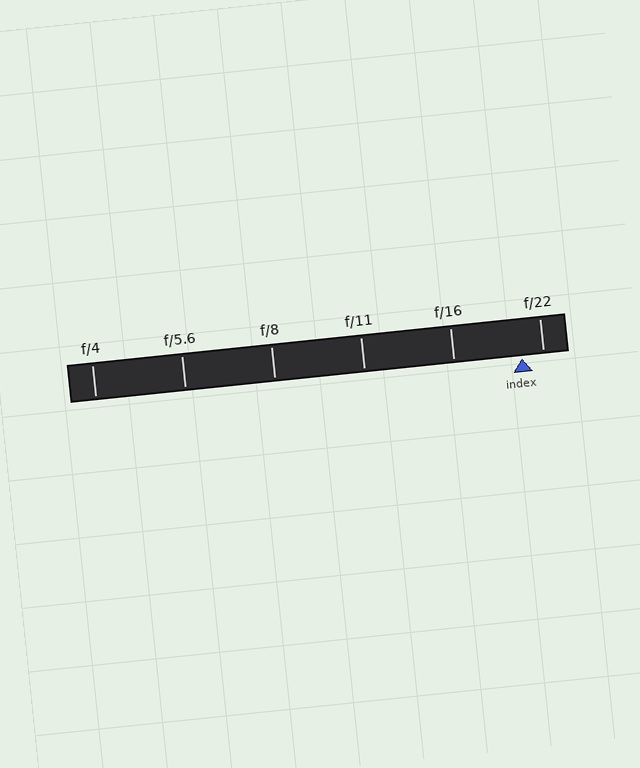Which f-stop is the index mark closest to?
The index mark is closest to f/22.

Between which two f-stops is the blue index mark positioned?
The index mark is between f/16 and f/22.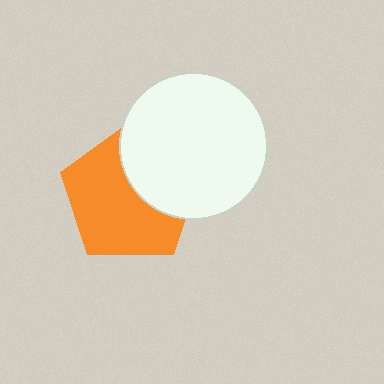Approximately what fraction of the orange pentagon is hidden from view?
Roughly 36% of the orange pentagon is hidden behind the white circle.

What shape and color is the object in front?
The object in front is a white circle.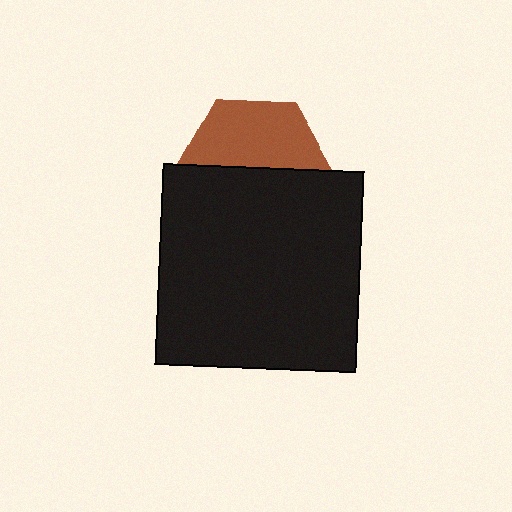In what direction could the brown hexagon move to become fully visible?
The brown hexagon could move up. That would shift it out from behind the black square entirely.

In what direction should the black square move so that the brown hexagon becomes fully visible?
The black square should move down. That is the shortest direction to clear the overlap and leave the brown hexagon fully visible.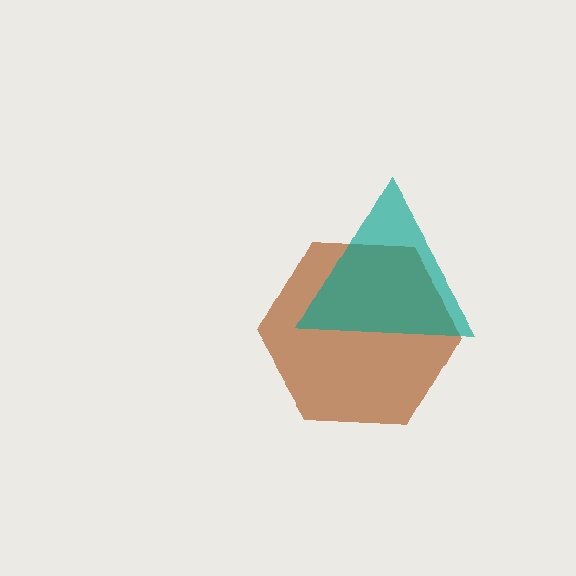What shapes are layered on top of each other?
The layered shapes are: a brown hexagon, a teal triangle.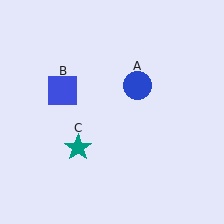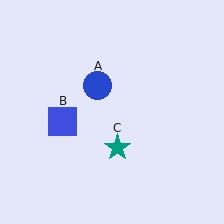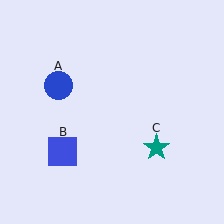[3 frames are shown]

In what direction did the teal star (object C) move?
The teal star (object C) moved right.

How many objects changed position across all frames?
3 objects changed position: blue circle (object A), blue square (object B), teal star (object C).